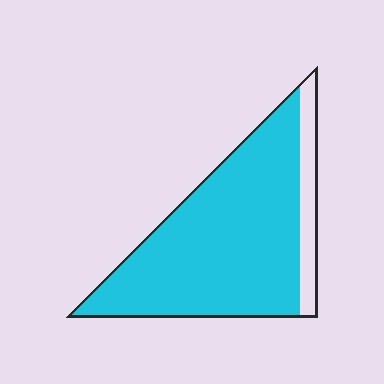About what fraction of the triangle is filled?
About seven eighths (7/8).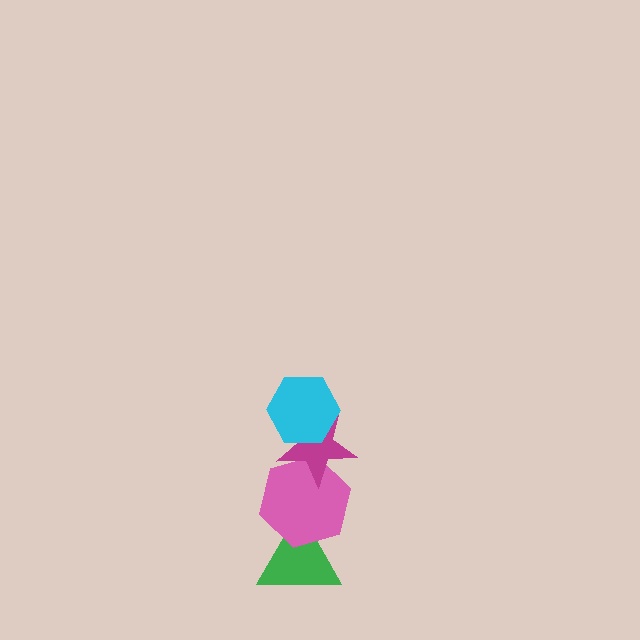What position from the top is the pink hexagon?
The pink hexagon is 3rd from the top.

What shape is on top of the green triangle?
The pink hexagon is on top of the green triangle.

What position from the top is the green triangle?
The green triangle is 4th from the top.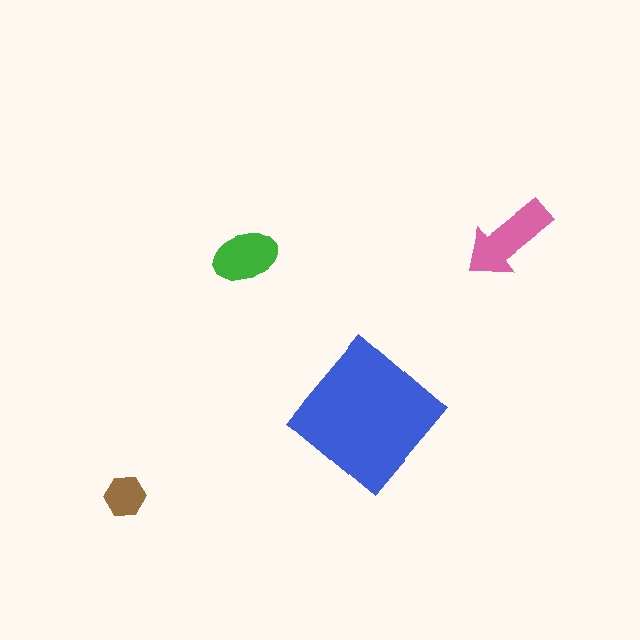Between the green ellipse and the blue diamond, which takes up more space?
The blue diamond.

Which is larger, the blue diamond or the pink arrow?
The blue diamond.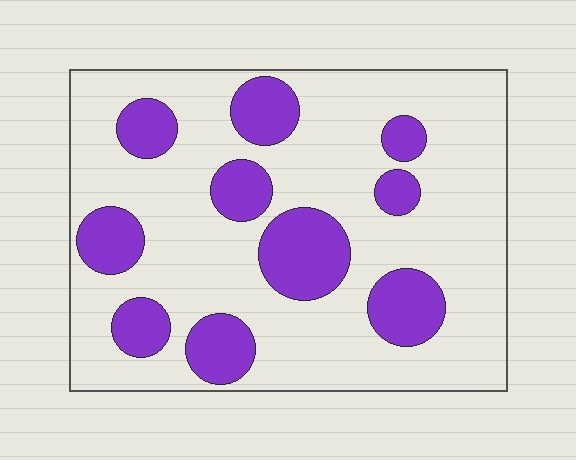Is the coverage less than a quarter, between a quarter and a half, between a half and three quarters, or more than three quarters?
Between a quarter and a half.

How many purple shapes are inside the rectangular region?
10.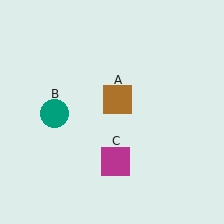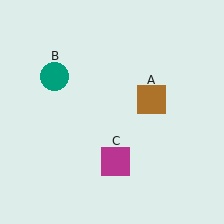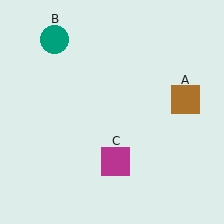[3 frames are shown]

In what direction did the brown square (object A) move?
The brown square (object A) moved right.